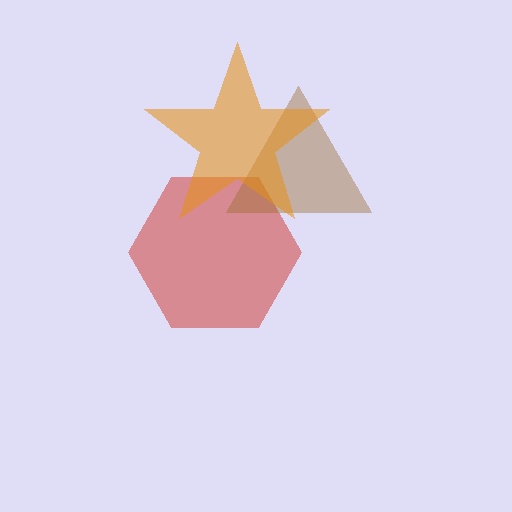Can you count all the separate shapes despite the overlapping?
Yes, there are 3 separate shapes.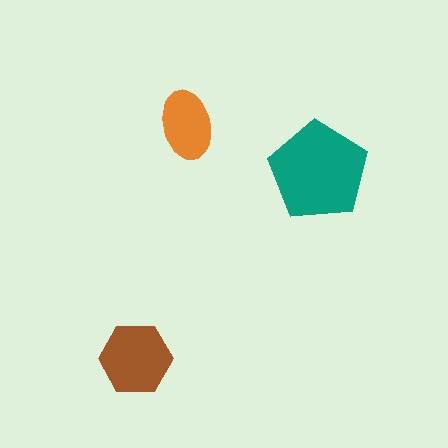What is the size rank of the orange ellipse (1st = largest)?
3rd.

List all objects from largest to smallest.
The teal pentagon, the brown hexagon, the orange ellipse.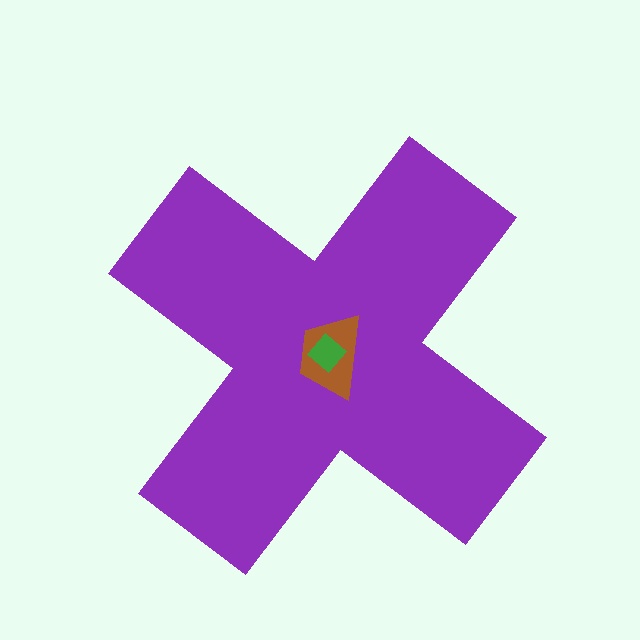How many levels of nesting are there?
3.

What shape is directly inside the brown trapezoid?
The green diamond.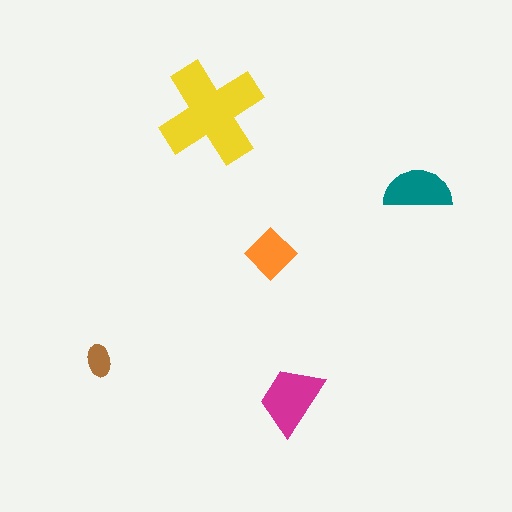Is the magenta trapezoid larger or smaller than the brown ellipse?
Larger.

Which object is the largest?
The yellow cross.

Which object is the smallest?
The brown ellipse.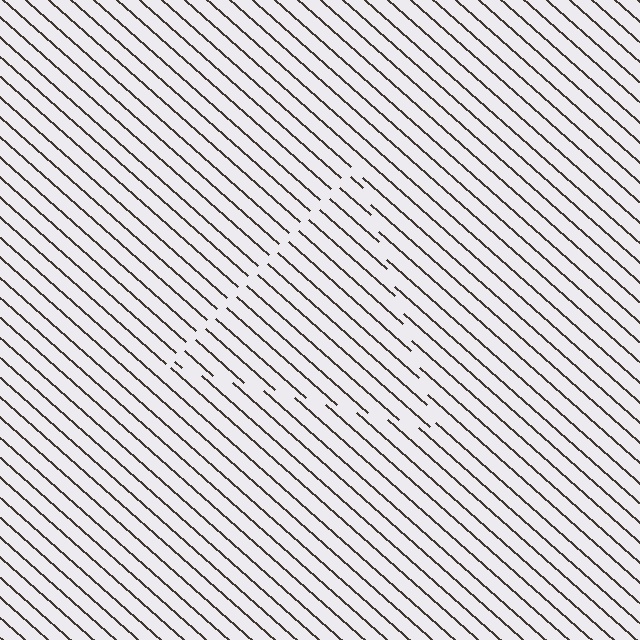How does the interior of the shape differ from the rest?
The interior of the shape contains the same grating, shifted by half a period — the contour is defined by the phase discontinuity where line-ends from the inner and outer gratings abut.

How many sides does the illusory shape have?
3 sides — the line-ends trace a triangle.